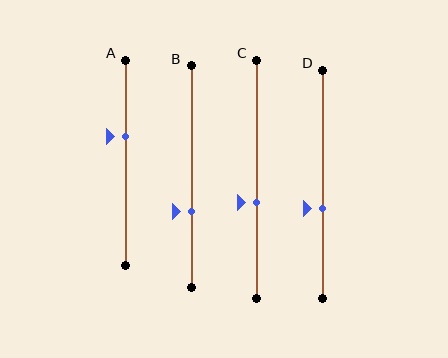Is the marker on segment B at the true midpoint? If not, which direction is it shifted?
No, the marker on segment B is shifted downward by about 16% of the segment length.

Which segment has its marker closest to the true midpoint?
Segment C has its marker closest to the true midpoint.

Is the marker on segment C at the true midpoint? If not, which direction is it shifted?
No, the marker on segment C is shifted downward by about 10% of the segment length.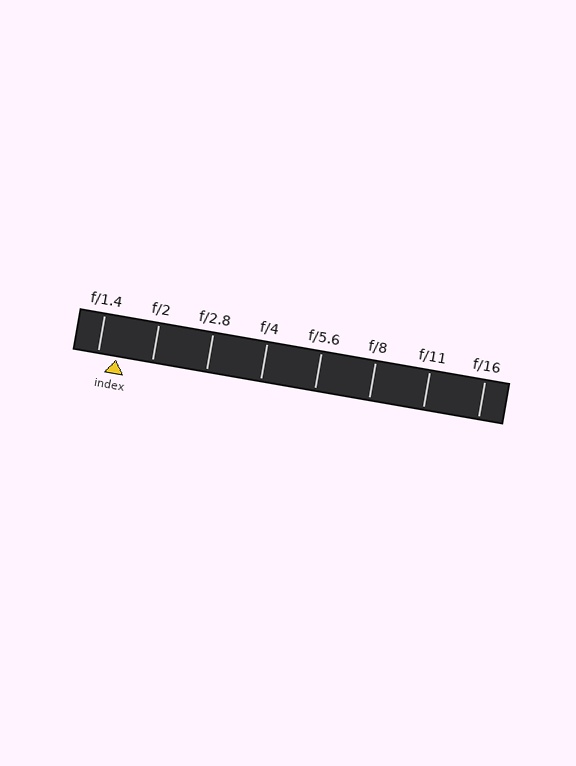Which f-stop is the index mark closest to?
The index mark is closest to f/1.4.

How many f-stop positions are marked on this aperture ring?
There are 8 f-stop positions marked.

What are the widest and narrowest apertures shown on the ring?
The widest aperture shown is f/1.4 and the narrowest is f/16.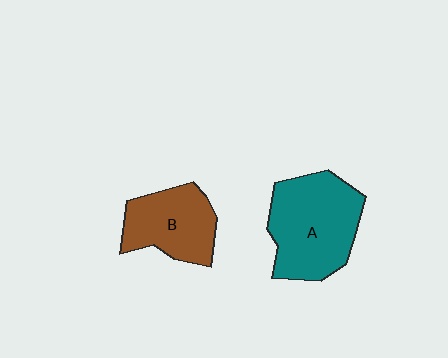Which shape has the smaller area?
Shape B (brown).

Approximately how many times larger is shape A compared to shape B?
Approximately 1.4 times.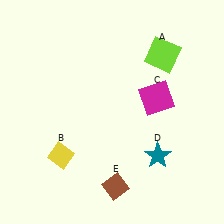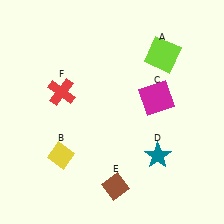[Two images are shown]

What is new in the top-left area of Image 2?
A red cross (F) was added in the top-left area of Image 2.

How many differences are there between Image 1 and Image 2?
There is 1 difference between the two images.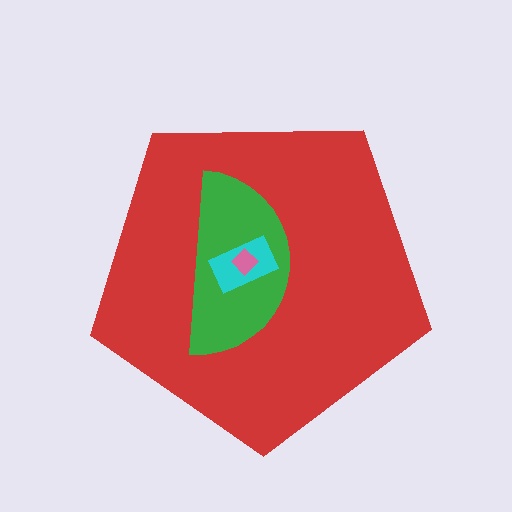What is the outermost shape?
The red pentagon.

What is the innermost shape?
The pink diamond.